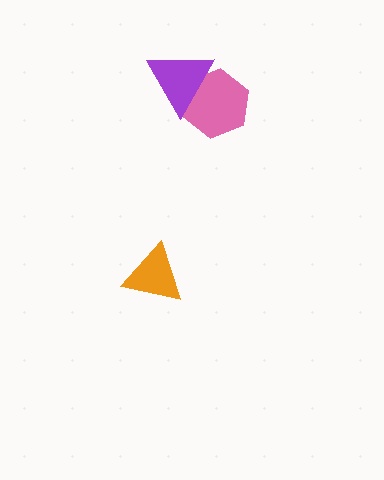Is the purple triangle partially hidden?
No, no other shape covers it.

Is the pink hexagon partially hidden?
Yes, it is partially covered by another shape.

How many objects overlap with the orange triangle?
0 objects overlap with the orange triangle.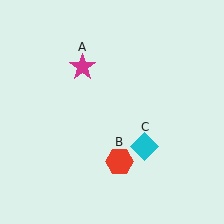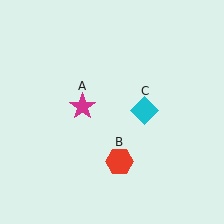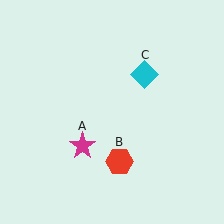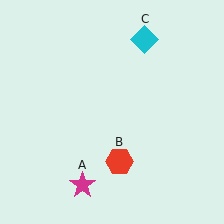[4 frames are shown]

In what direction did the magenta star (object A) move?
The magenta star (object A) moved down.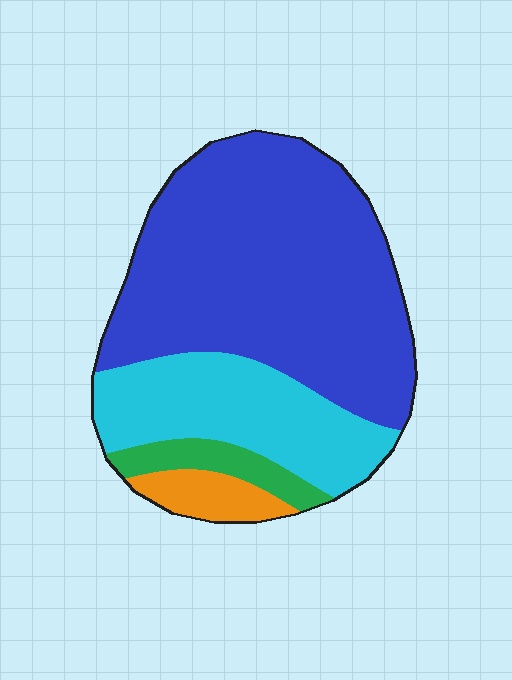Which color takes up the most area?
Blue, at roughly 60%.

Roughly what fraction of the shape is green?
Green covers about 5% of the shape.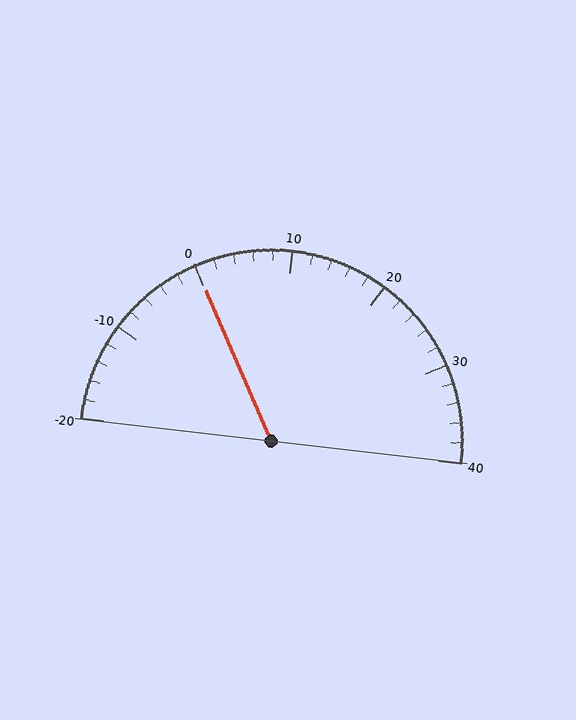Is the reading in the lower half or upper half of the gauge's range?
The reading is in the lower half of the range (-20 to 40).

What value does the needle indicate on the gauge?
The needle indicates approximately 0.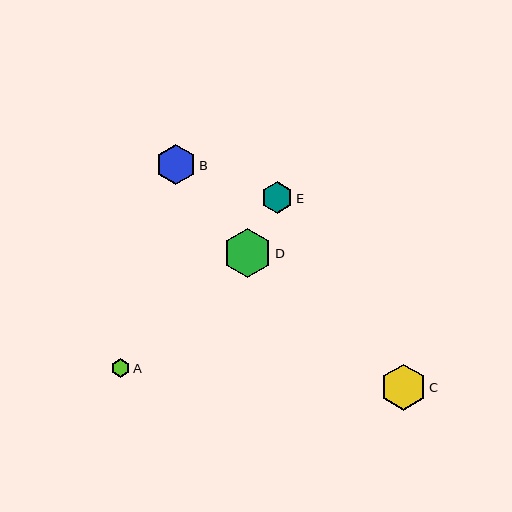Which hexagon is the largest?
Hexagon D is the largest with a size of approximately 48 pixels.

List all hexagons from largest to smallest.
From largest to smallest: D, C, B, E, A.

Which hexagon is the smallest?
Hexagon A is the smallest with a size of approximately 19 pixels.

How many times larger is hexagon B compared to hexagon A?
Hexagon B is approximately 2.2 times the size of hexagon A.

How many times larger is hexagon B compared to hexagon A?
Hexagon B is approximately 2.2 times the size of hexagon A.